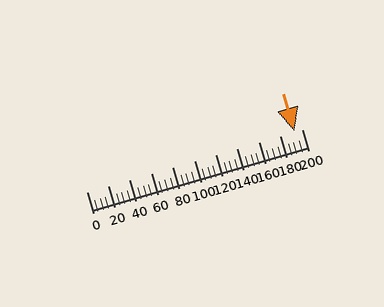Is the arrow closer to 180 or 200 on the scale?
The arrow is closer to 200.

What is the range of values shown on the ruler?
The ruler shows values from 0 to 200.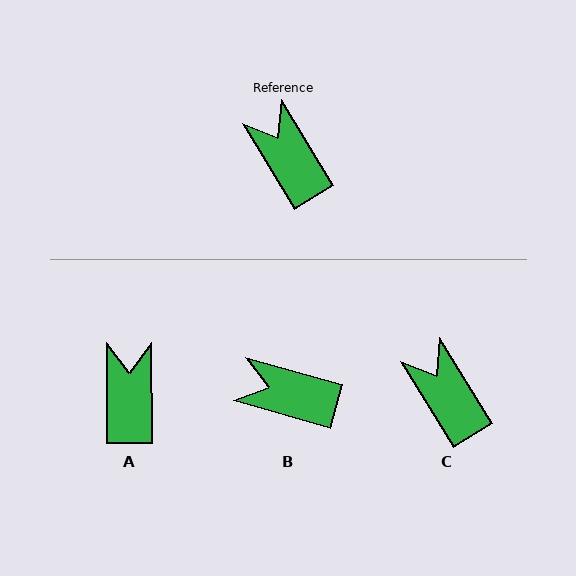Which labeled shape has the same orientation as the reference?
C.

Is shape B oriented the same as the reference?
No, it is off by about 43 degrees.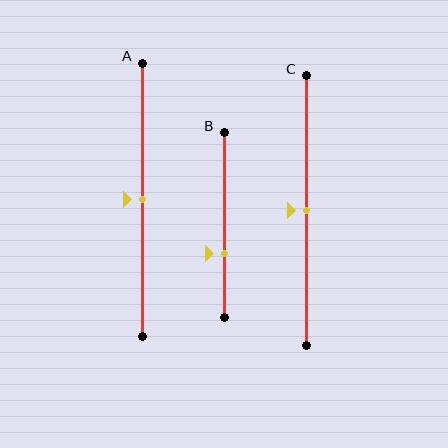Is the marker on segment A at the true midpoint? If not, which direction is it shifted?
Yes, the marker on segment A is at the true midpoint.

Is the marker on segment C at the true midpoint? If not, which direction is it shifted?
Yes, the marker on segment C is at the true midpoint.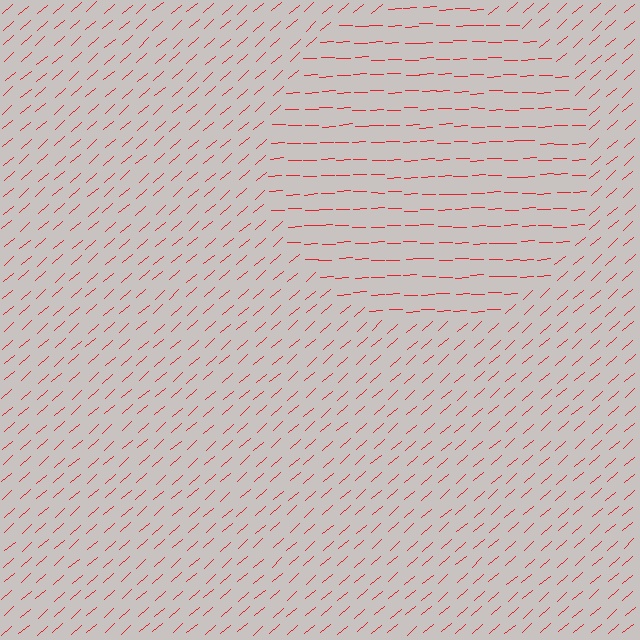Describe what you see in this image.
The image is filled with small red line segments. A circle region in the image has lines oriented differently from the surrounding lines, creating a visible texture boundary.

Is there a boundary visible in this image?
Yes, there is a texture boundary formed by a change in line orientation.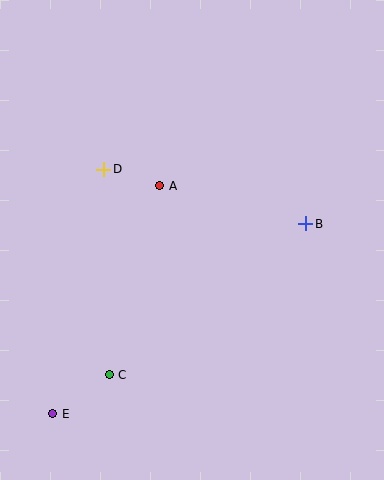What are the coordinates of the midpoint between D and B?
The midpoint between D and B is at (205, 196).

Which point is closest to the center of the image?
Point A at (160, 186) is closest to the center.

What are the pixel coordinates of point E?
Point E is at (53, 414).